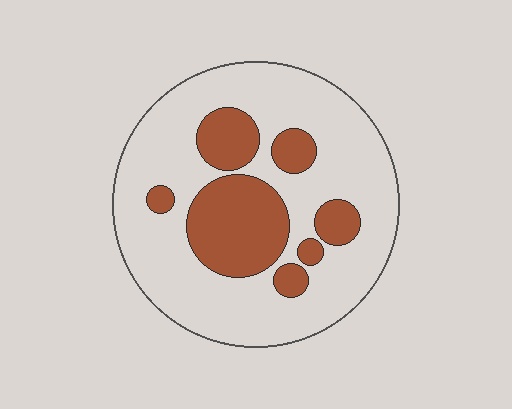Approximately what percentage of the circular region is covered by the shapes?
Approximately 25%.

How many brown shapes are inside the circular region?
7.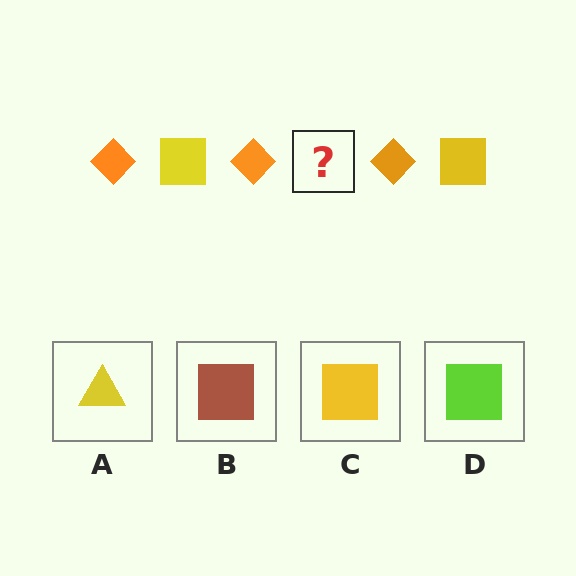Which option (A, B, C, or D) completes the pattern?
C.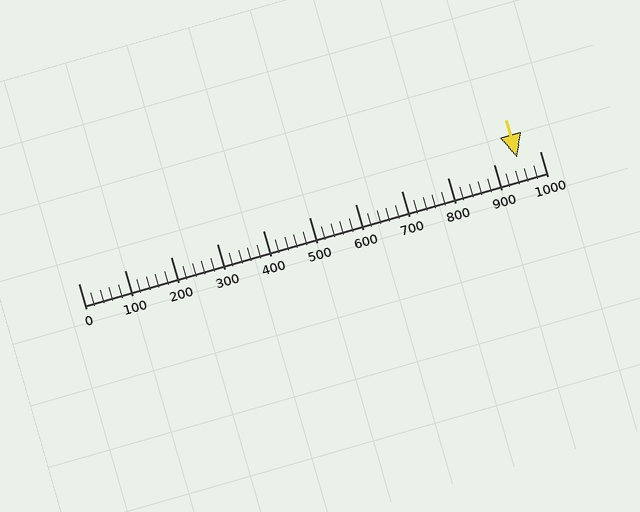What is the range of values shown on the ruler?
The ruler shows values from 0 to 1000.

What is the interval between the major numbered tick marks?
The major tick marks are spaced 100 units apart.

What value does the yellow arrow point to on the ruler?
The yellow arrow points to approximately 952.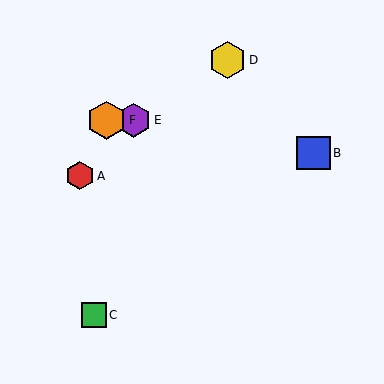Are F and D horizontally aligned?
No, F is at y≈120 and D is at y≈60.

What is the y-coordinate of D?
Object D is at y≈60.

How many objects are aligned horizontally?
2 objects (E, F) are aligned horizontally.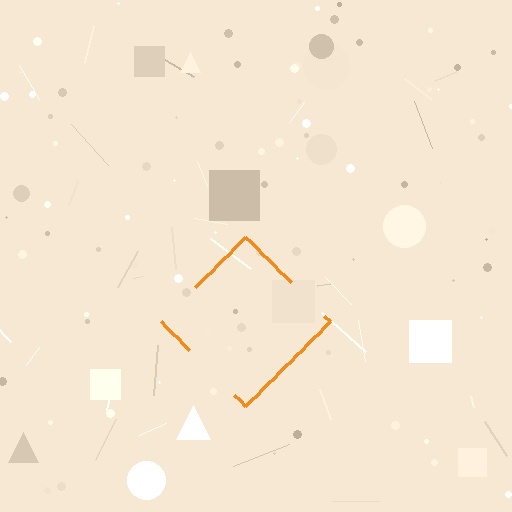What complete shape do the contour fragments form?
The contour fragments form a diamond.